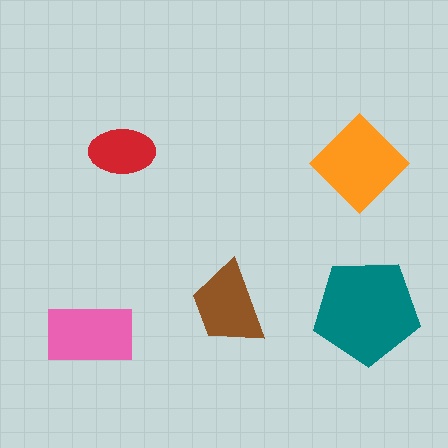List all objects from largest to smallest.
The teal pentagon, the orange diamond, the pink rectangle, the brown trapezoid, the red ellipse.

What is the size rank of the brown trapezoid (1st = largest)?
4th.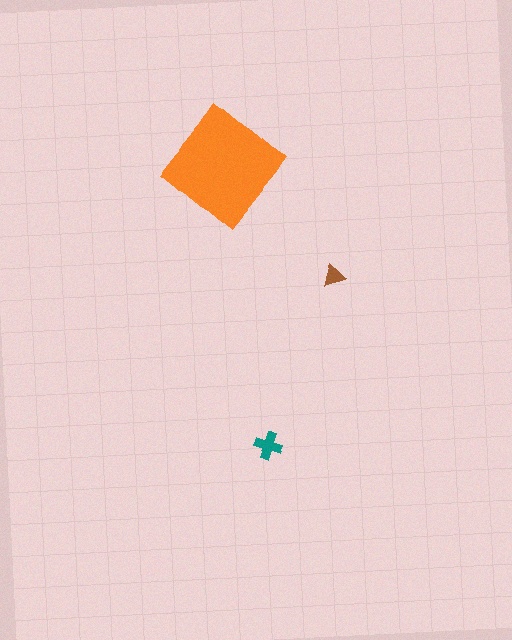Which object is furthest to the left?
The orange diamond is leftmost.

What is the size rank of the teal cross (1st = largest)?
2nd.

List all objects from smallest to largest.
The brown triangle, the teal cross, the orange diamond.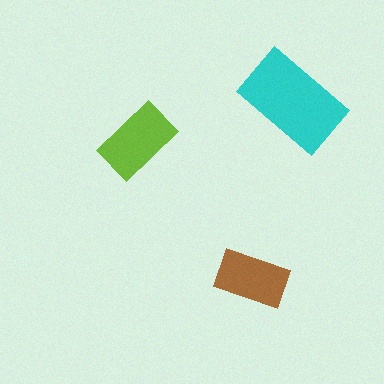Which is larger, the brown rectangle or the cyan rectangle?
The cyan one.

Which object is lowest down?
The brown rectangle is bottommost.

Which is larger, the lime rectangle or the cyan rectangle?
The cyan one.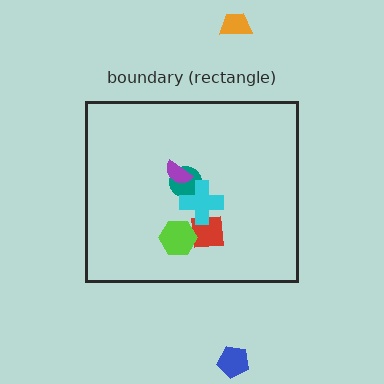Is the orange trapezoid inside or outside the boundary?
Outside.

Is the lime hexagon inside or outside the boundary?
Inside.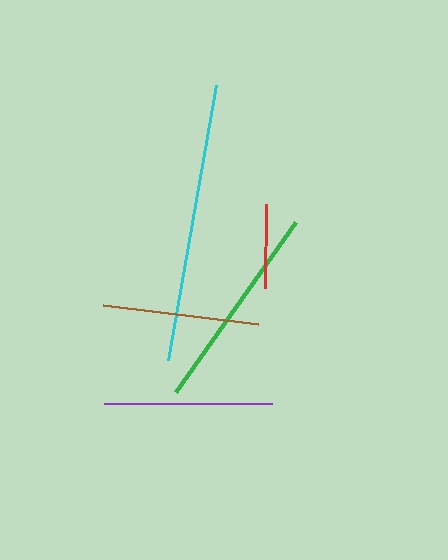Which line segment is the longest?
The cyan line is the longest at approximately 280 pixels.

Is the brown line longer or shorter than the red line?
The brown line is longer than the red line.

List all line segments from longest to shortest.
From longest to shortest: cyan, green, purple, brown, red.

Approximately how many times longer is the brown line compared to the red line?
The brown line is approximately 1.9 times the length of the red line.